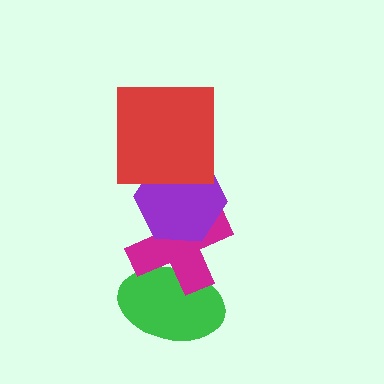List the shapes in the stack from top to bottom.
From top to bottom: the red square, the purple hexagon, the magenta cross, the green ellipse.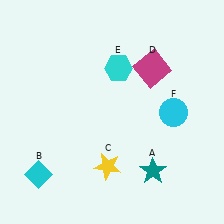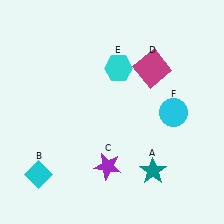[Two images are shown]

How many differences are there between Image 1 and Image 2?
There is 1 difference between the two images.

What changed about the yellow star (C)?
In Image 1, C is yellow. In Image 2, it changed to purple.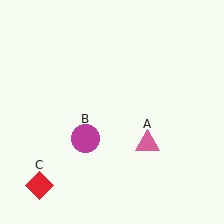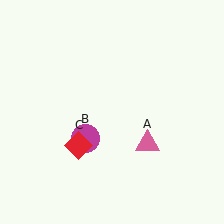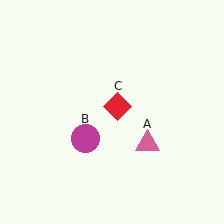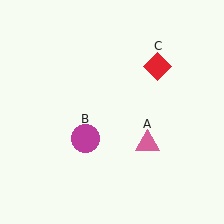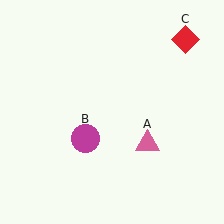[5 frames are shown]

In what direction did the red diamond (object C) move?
The red diamond (object C) moved up and to the right.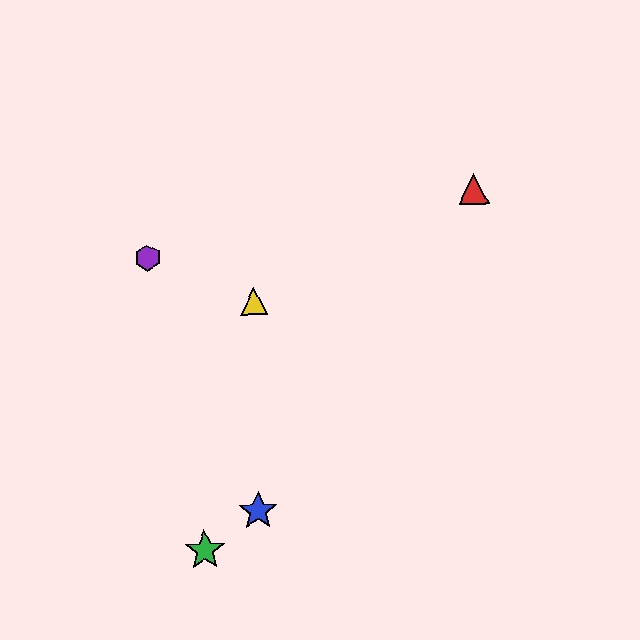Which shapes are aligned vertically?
The blue star, the yellow triangle are aligned vertically.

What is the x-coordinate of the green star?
The green star is at x≈205.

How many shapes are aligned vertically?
2 shapes (the blue star, the yellow triangle) are aligned vertically.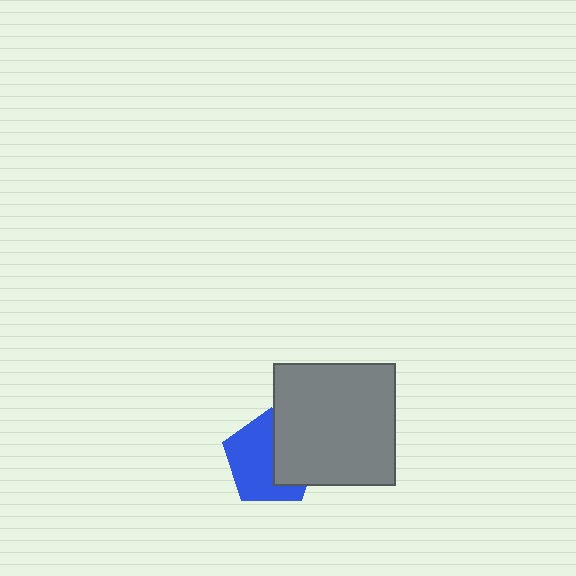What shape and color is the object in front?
The object in front is a gray square.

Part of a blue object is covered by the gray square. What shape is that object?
It is a pentagon.